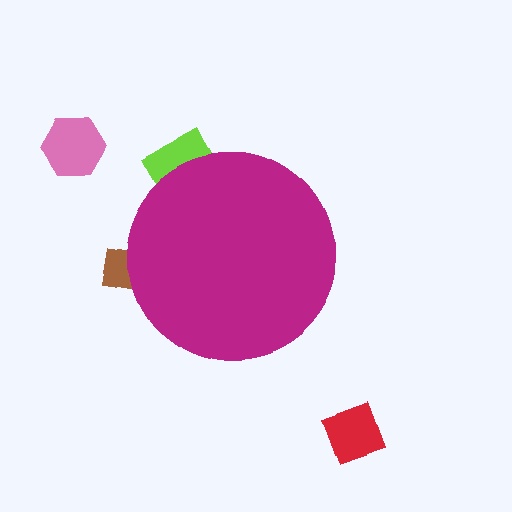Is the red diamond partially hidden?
No, the red diamond is fully visible.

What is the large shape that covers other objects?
A magenta circle.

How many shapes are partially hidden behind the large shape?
2 shapes are partially hidden.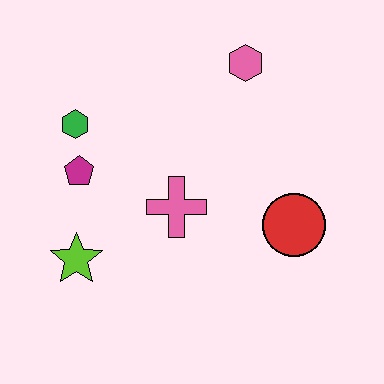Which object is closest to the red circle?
The pink cross is closest to the red circle.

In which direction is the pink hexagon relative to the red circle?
The pink hexagon is above the red circle.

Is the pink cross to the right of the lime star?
Yes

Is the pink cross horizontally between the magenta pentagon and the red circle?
Yes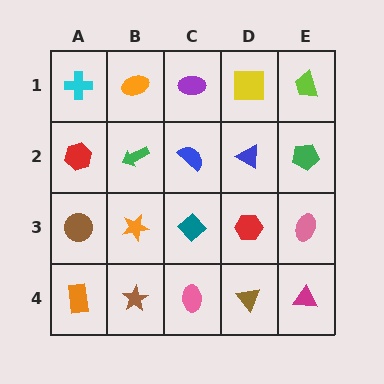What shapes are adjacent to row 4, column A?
A brown circle (row 3, column A), a brown star (row 4, column B).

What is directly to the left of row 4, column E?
A brown triangle.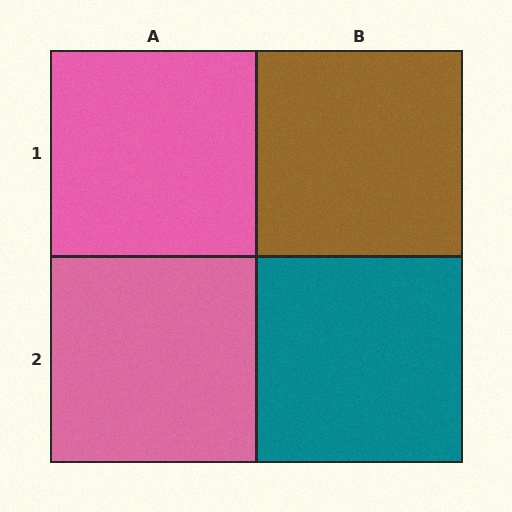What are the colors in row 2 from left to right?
Pink, teal.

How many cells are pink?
2 cells are pink.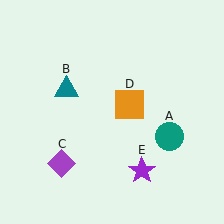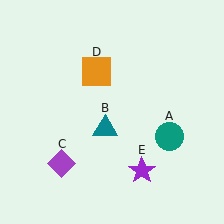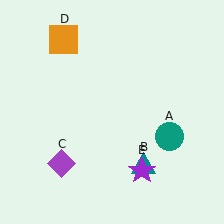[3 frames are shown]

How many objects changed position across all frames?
2 objects changed position: teal triangle (object B), orange square (object D).